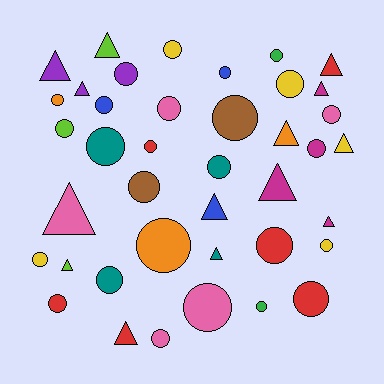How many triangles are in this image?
There are 14 triangles.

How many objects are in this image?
There are 40 objects.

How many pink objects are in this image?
There are 5 pink objects.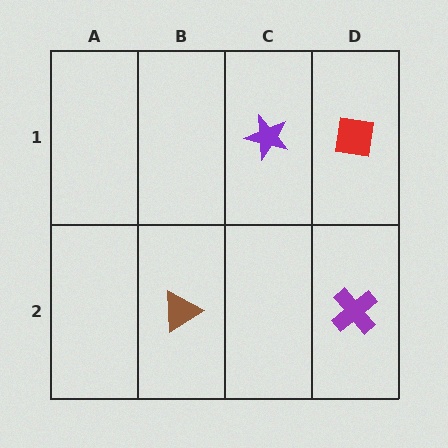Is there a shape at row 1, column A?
No, that cell is empty.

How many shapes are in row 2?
2 shapes.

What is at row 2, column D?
A purple cross.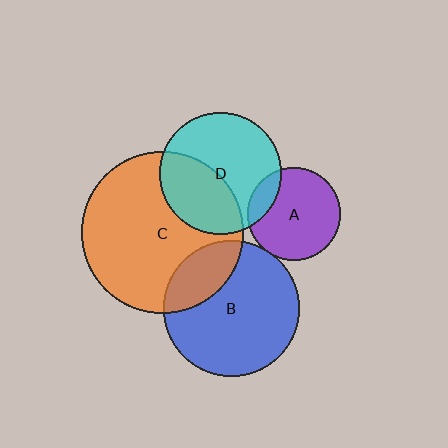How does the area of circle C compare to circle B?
Approximately 1.4 times.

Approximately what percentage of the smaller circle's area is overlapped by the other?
Approximately 40%.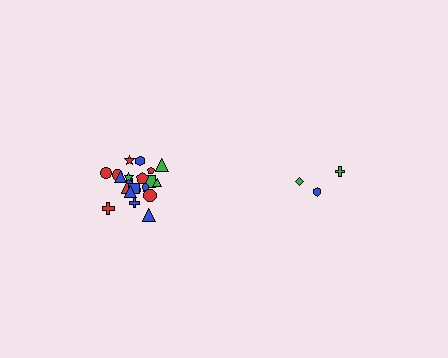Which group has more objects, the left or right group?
The left group.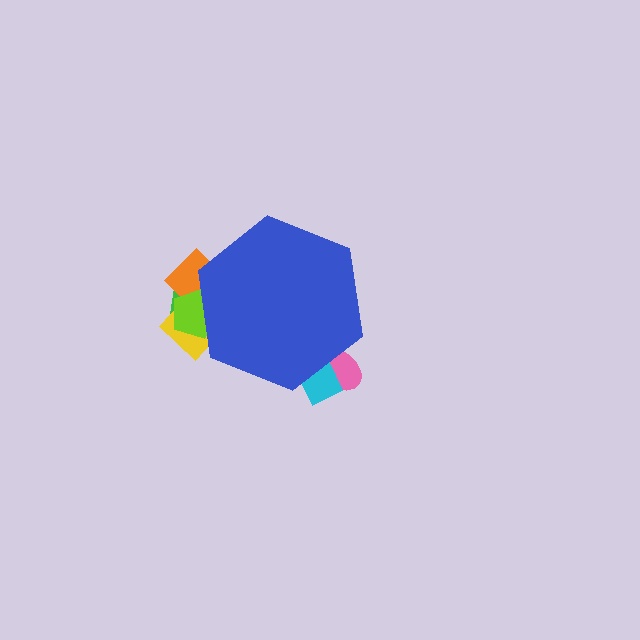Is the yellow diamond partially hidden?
Yes, the yellow diamond is partially hidden behind the blue hexagon.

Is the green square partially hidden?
Yes, the green square is partially hidden behind the blue hexagon.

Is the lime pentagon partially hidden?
Yes, the lime pentagon is partially hidden behind the blue hexagon.